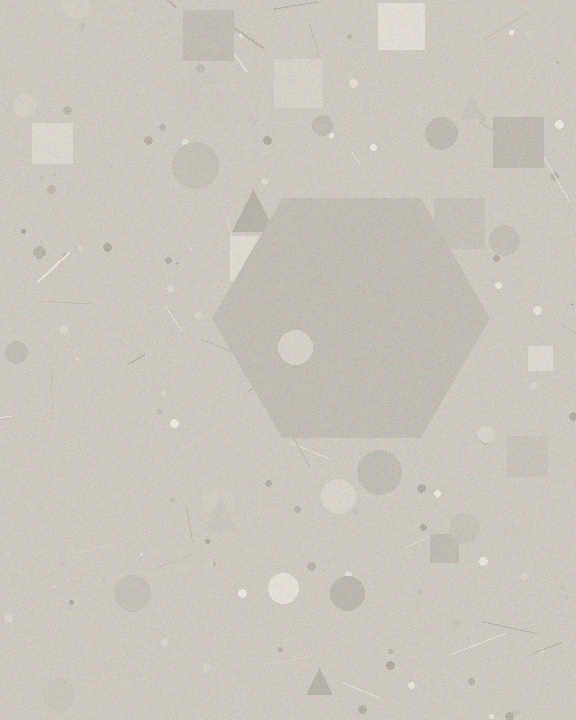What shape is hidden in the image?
A hexagon is hidden in the image.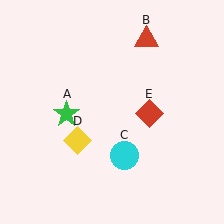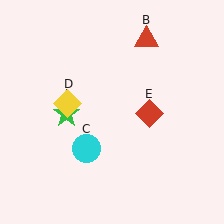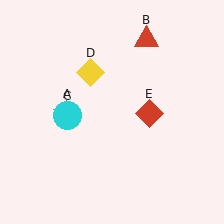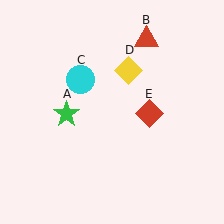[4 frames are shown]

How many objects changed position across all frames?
2 objects changed position: cyan circle (object C), yellow diamond (object D).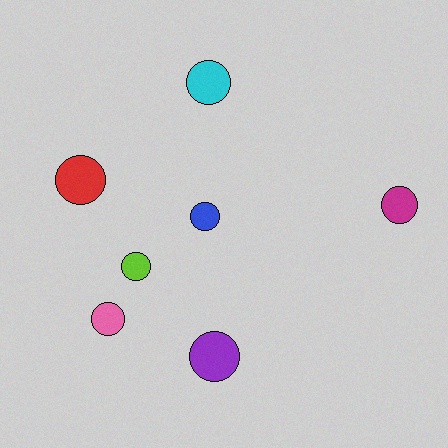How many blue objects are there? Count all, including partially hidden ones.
There is 1 blue object.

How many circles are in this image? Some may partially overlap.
There are 7 circles.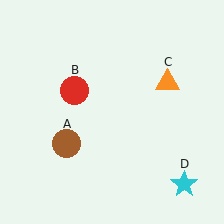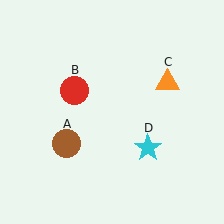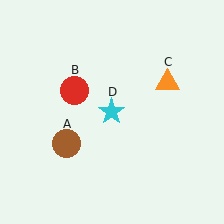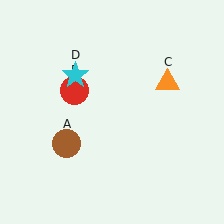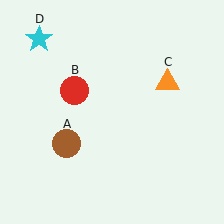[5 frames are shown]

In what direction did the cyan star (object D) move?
The cyan star (object D) moved up and to the left.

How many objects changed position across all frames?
1 object changed position: cyan star (object D).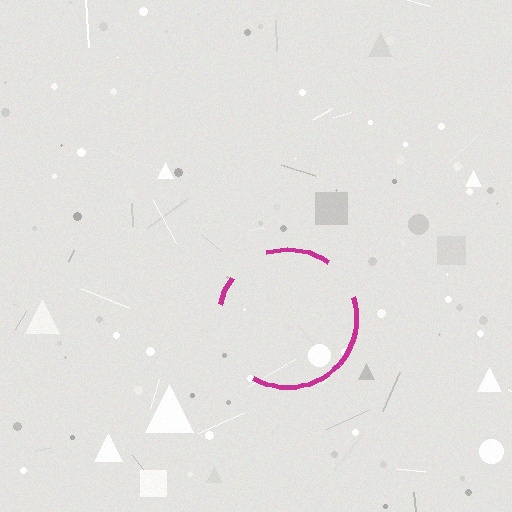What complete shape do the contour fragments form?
The contour fragments form a circle.